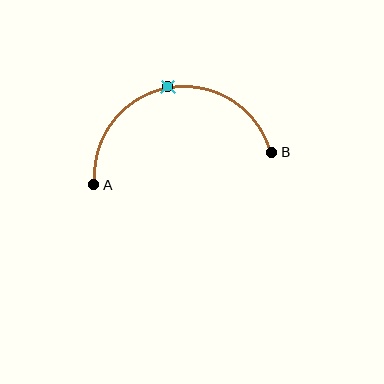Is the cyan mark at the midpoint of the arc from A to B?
Yes. The cyan mark lies on the arc at equal arc-length from both A and B — it is the arc midpoint.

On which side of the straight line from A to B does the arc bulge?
The arc bulges above the straight line connecting A and B.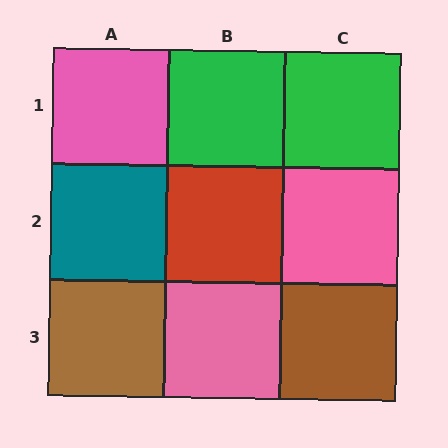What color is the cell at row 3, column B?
Pink.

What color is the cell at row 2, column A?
Teal.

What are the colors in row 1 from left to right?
Pink, green, green.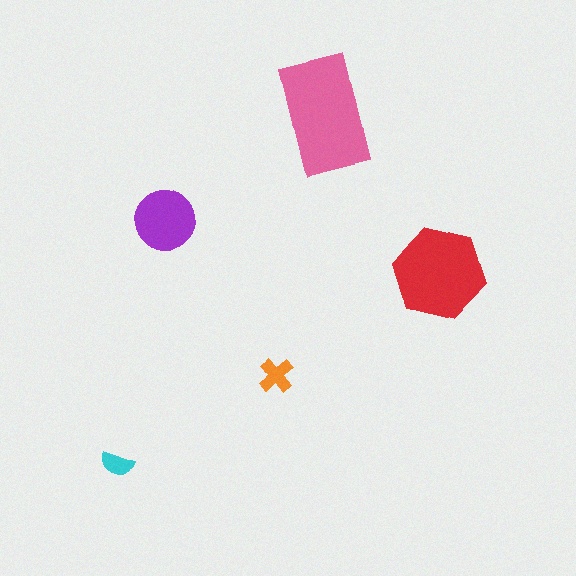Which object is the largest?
The pink rectangle.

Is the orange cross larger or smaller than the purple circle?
Smaller.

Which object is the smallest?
The cyan semicircle.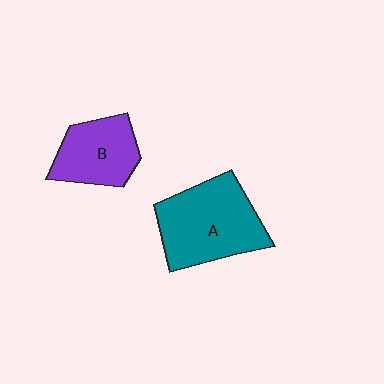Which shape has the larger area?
Shape A (teal).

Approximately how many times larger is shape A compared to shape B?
Approximately 1.5 times.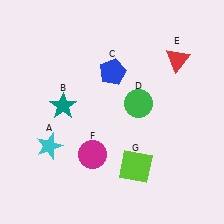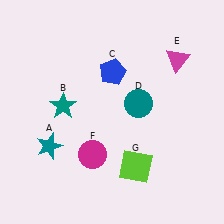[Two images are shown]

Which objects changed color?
A changed from cyan to teal. D changed from green to teal. E changed from red to magenta.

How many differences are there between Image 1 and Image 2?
There are 3 differences between the two images.